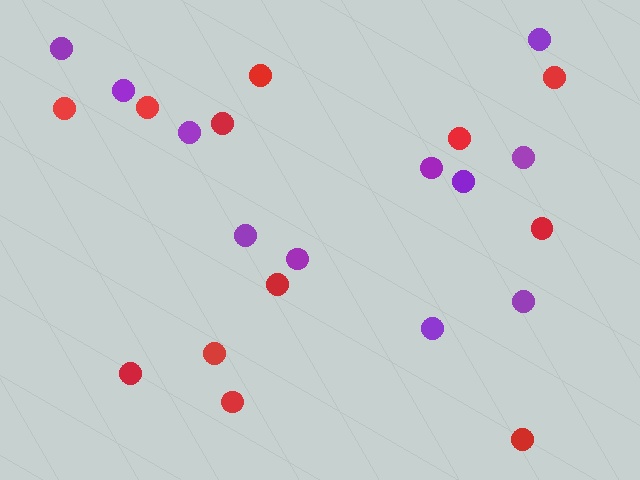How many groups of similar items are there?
There are 2 groups: one group of red circles (12) and one group of purple circles (11).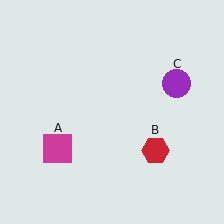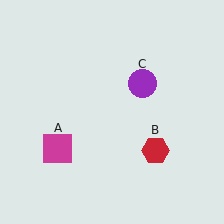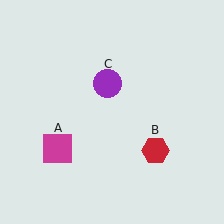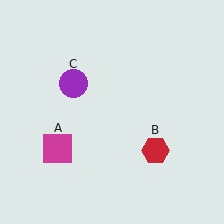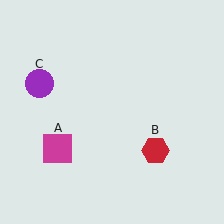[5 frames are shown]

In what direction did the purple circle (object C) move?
The purple circle (object C) moved left.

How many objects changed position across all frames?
1 object changed position: purple circle (object C).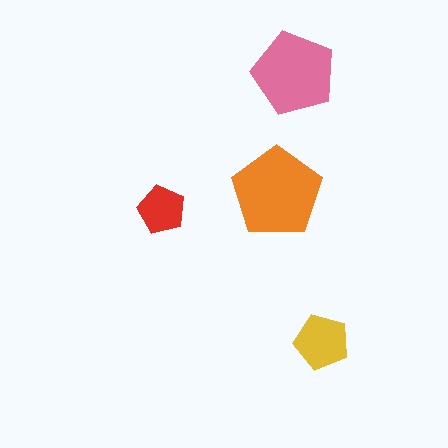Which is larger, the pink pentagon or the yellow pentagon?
The pink one.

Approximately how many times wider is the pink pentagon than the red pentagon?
About 1.5 times wider.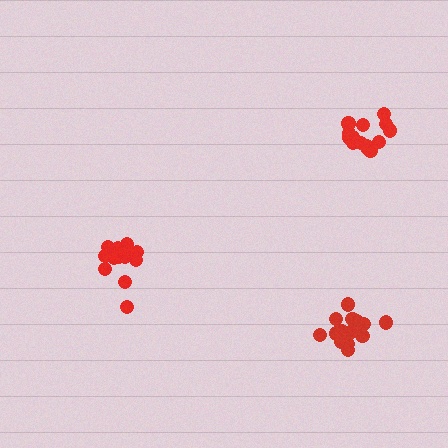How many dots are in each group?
Group 1: 15 dots, Group 2: 18 dots, Group 3: 14 dots (47 total).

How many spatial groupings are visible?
There are 3 spatial groupings.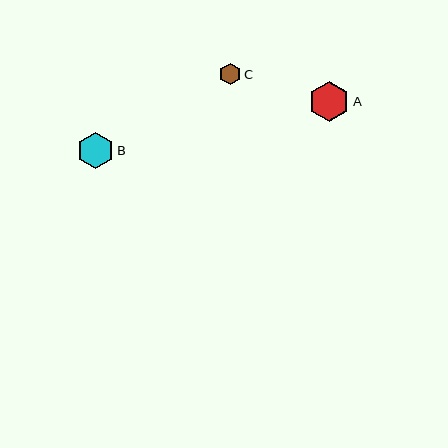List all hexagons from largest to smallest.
From largest to smallest: A, B, C.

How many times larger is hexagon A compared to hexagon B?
Hexagon A is approximately 1.1 times the size of hexagon B.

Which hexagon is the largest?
Hexagon A is the largest with a size of approximately 41 pixels.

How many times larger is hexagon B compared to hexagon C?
Hexagon B is approximately 1.7 times the size of hexagon C.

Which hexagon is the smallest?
Hexagon C is the smallest with a size of approximately 21 pixels.